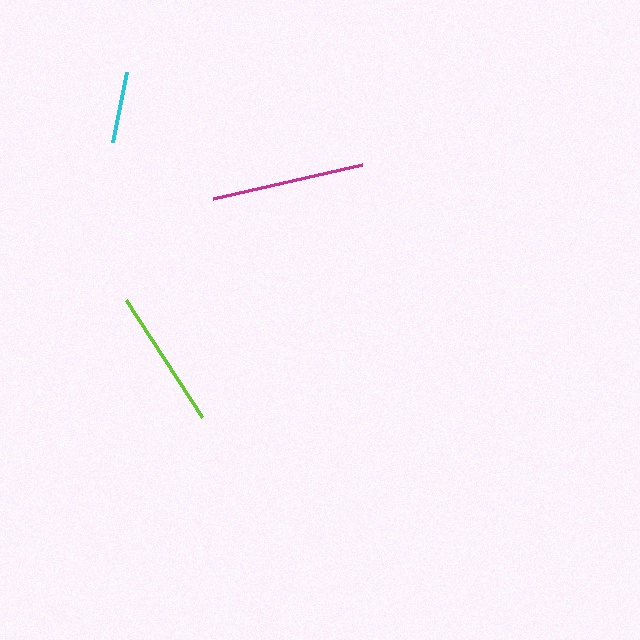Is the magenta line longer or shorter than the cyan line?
The magenta line is longer than the cyan line.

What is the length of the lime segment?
The lime segment is approximately 140 pixels long.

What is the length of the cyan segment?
The cyan segment is approximately 71 pixels long.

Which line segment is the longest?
The magenta line is the longest at approximately 153 pixels.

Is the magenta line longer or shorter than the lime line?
The magenta line is longer than the lime line.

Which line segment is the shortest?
The cyan line is the shortest at approximately 71 pixels.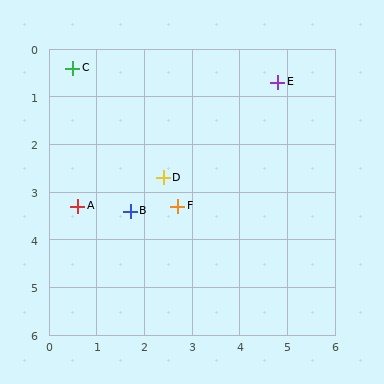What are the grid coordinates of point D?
Point D is at approximately (2.4, 2.7).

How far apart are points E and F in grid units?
Points E and F are about 3.3 grid units apart.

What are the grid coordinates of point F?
Point F is at approximately (2.7, 3.3).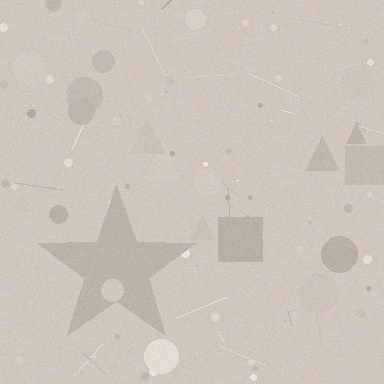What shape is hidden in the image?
A star is hidden in the image.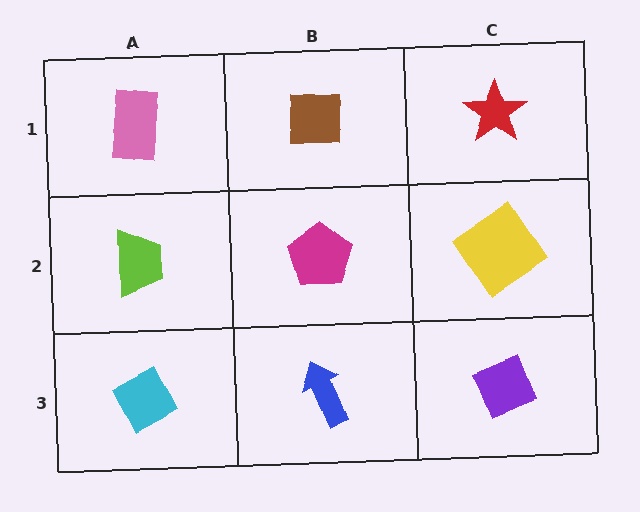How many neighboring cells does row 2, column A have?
3.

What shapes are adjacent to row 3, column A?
A lime trapezoid (row 2, column A), a blue arrow (row 3, column B).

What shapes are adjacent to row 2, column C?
A red star (row 1, column C), a purple diamond (row 3, column C), a magenta pentagon (row 2, column B).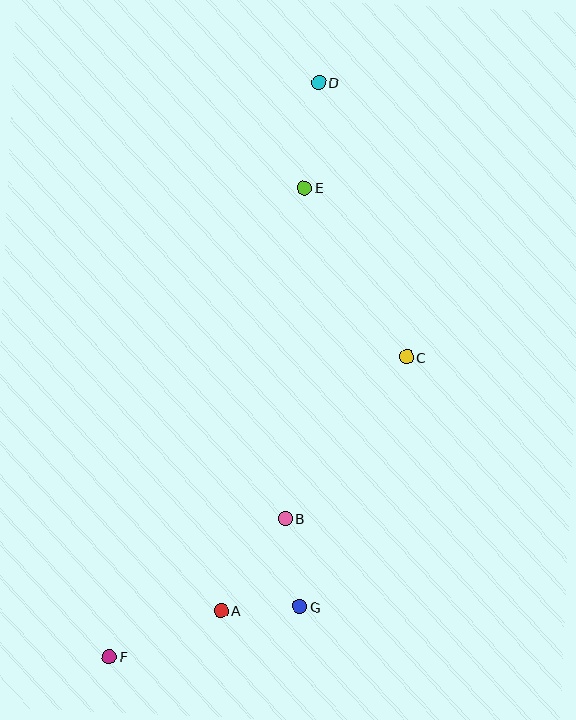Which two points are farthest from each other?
Points D and F are farthest from each other.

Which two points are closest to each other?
Points A and G are closest to each other.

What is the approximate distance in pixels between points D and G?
The distance between D and G is approximately 525 pixels.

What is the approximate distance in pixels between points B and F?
The distance between B and F is approximately 224 pixels.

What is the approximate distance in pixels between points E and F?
The distance between E and F is approximately 508 pixels.